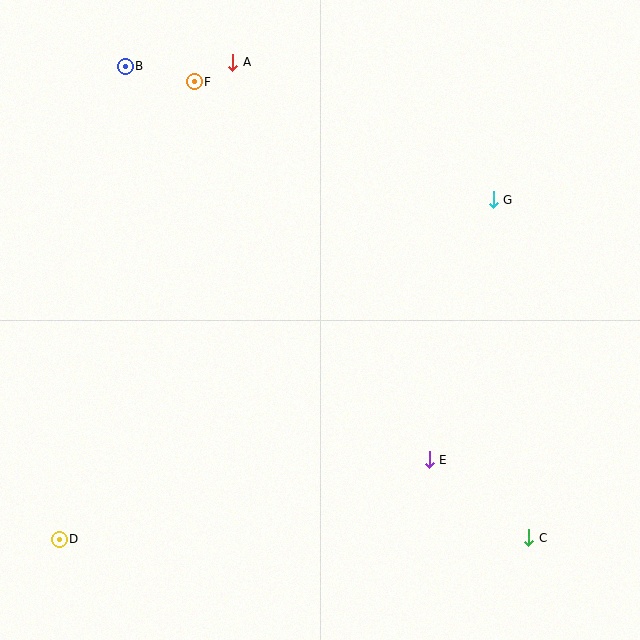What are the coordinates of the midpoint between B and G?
The midpoint between B and G is at (309, 133).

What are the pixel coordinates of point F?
Point F is at (194, 82).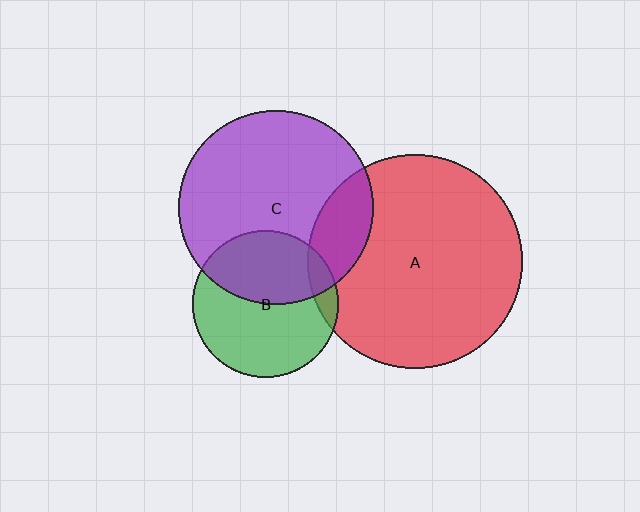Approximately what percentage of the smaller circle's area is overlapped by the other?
Approximately 40%.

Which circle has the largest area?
Circle A (red).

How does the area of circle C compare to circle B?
Approximately 1.8 times.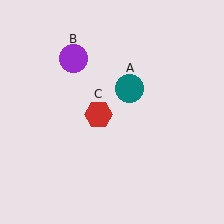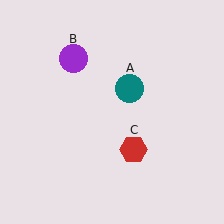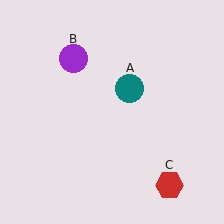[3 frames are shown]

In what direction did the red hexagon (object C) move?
The red hexagon (object C) moved down and to the right.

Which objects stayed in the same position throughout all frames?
Teal circle (object A) and purple circle (object B) remained stationary.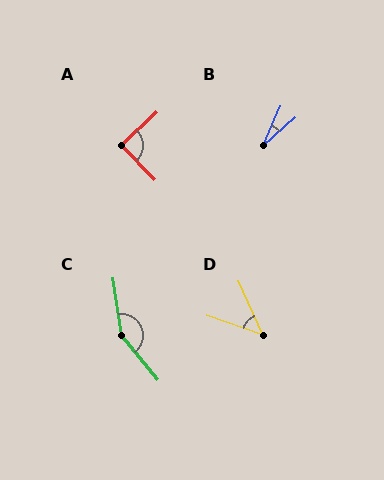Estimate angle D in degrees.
Approximately 46 degrees.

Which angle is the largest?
C, at approximately 149 degrees.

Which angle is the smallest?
B, at approximately 25 degrees.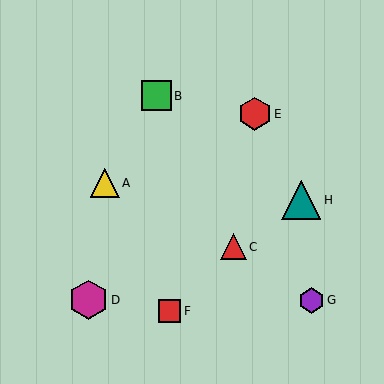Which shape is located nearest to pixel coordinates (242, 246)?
The red triangle (labeled C) at (233, 247) is nearest to that location.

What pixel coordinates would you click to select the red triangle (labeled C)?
Click at (233, 247) to select the red triangle C.